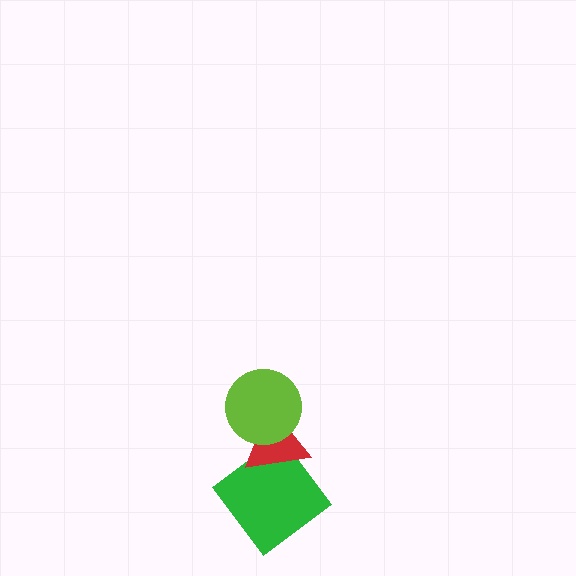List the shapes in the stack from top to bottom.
From top to bottom: the lime circle, the red triangle, the green diamond.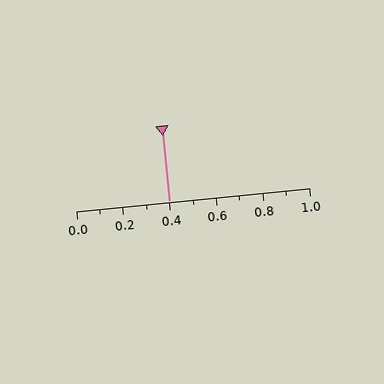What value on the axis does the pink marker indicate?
The marker indicates approximately 0.4.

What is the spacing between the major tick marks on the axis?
The major ticks are spaced 0.2 apart.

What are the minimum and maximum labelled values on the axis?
The axis runs from 0.0 to 1.0.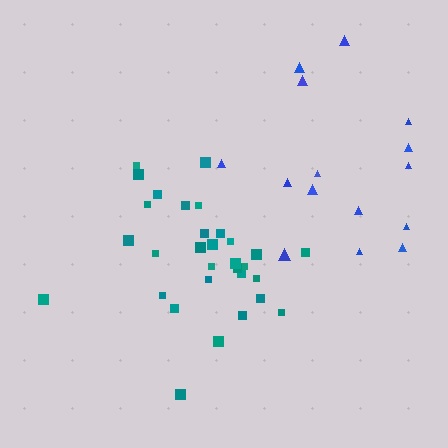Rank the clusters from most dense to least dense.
teal, blue.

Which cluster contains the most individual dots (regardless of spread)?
Teal (31).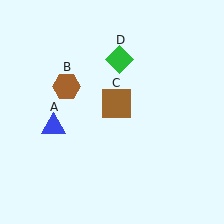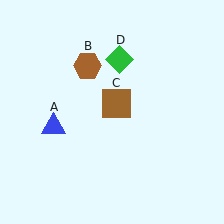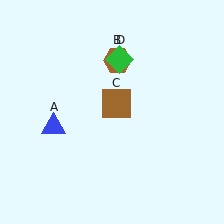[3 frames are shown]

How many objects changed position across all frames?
1 object changed position: brown hexagon (object B).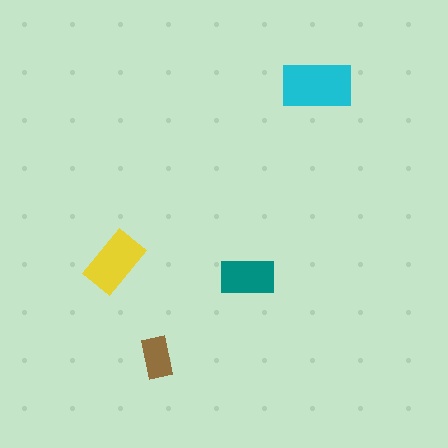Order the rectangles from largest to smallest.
the cyan one, the yellow one, the teal one, the brown one.